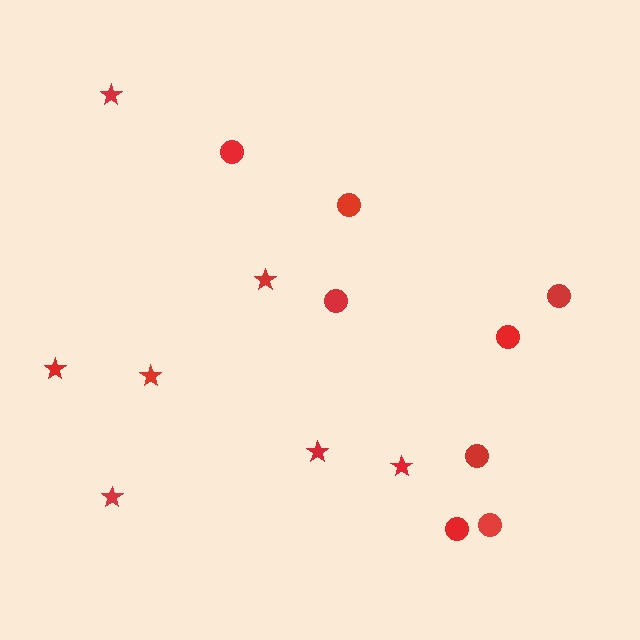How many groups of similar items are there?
There are 2 groups: one group of stars (7) and one group of circles (8).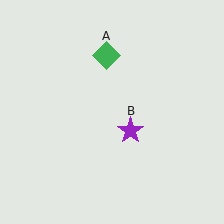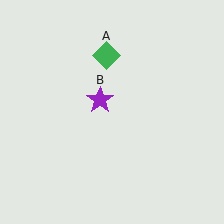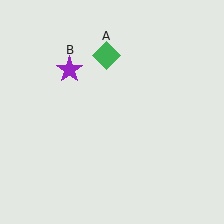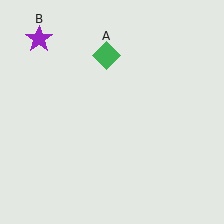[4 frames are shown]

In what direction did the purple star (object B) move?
The purple star (object B) moved up and to the left.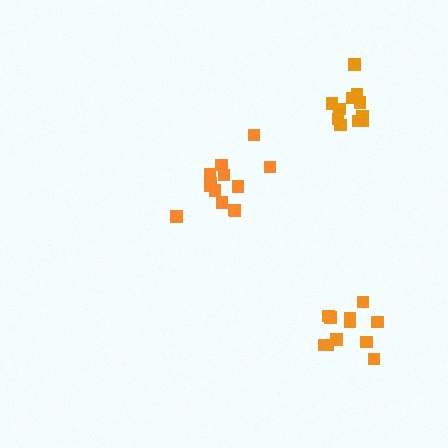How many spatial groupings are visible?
There are 3 spatial groupings.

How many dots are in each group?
Group 1: 13 dots, Group 2: 11 dots, Group 3: 11 dots (35 total).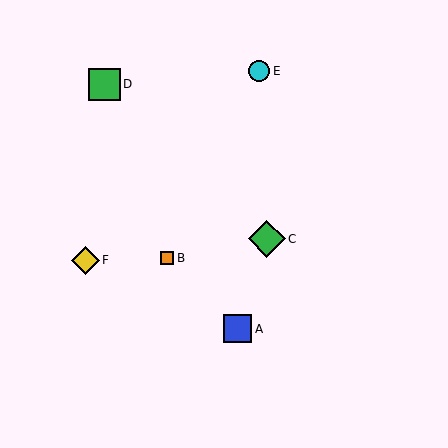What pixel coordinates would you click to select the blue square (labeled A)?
Click at (237, 329) to select the blue square A.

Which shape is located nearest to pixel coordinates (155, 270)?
The orange square (labeled B) at (167, 258) is nearest to that location.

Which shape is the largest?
The green diamond (labeled C) is the largest.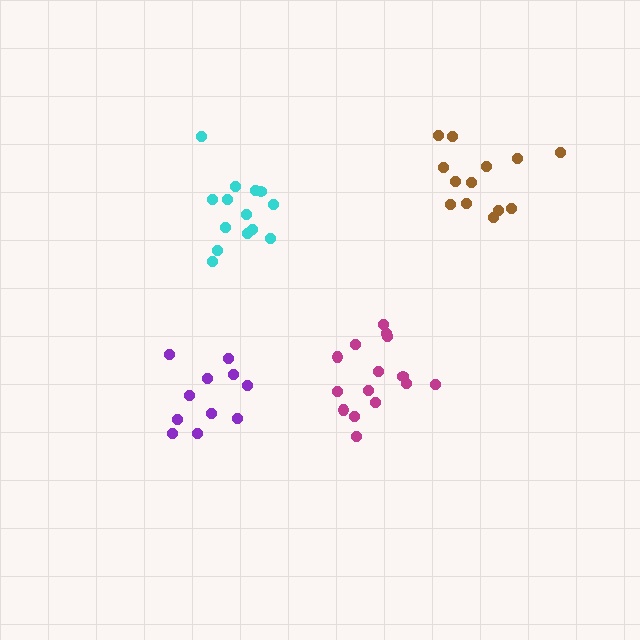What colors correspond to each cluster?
The clusters are colored: magenta, cyan, purple, brown.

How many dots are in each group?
Group 1: 15 dots, Group 2: 14 dots, Group 3: 11 dots, Group 4: 13 dots (53 total).